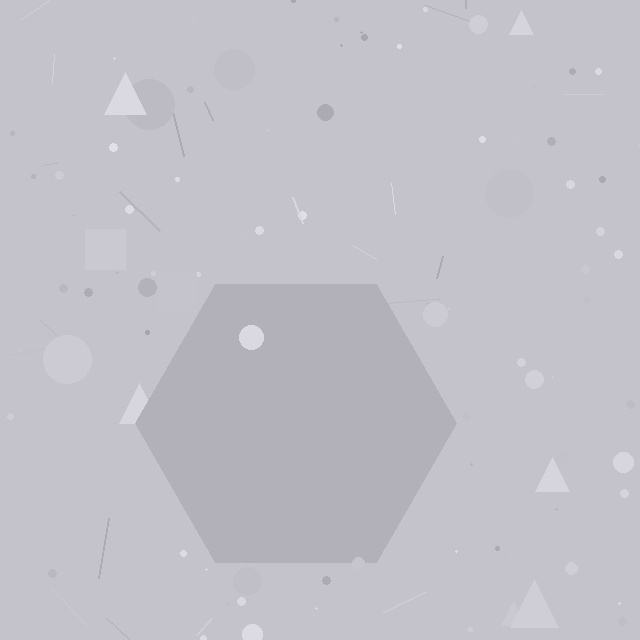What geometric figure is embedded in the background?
A hexagon is embedded in the background.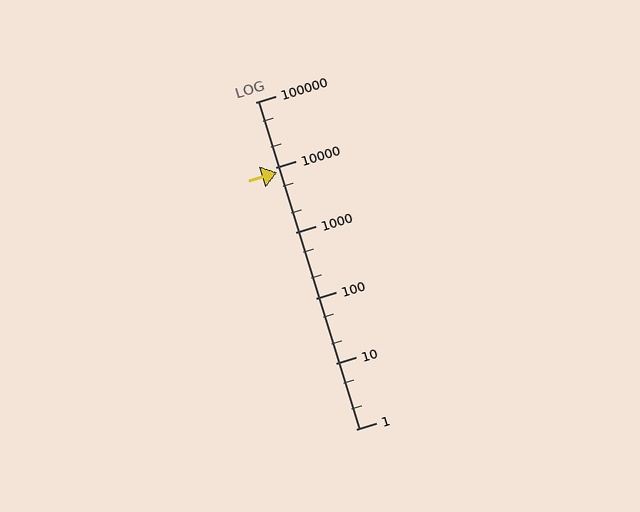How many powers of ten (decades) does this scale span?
The scale spans 5 decades, from 1 to 100000.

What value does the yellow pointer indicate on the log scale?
The pointer indicates approximately 8300.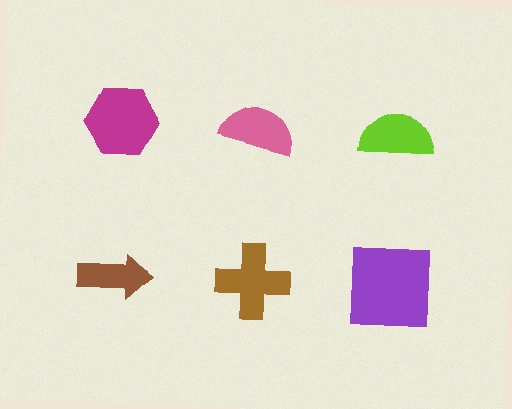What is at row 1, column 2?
A pink semicircle.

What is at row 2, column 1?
A brown arrow.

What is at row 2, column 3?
A purple square.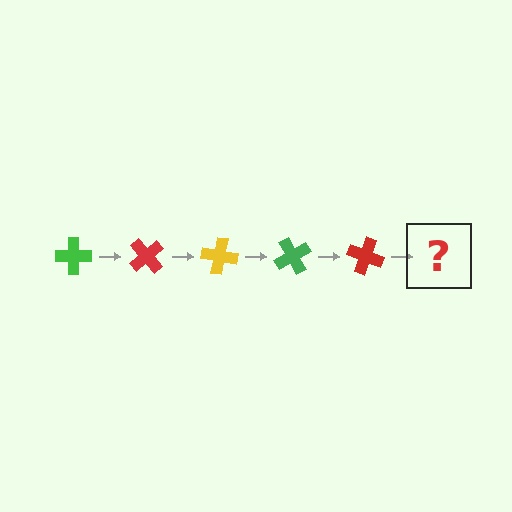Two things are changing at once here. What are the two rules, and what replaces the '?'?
The two rules are that it rotates 50 degrees each step and the color cycles through green, red, and yellow. The '?' should be a yellow cross, rotated 250 degrees from the start.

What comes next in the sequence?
The next element should be a yellow cross, rotated 250 degrees from the start.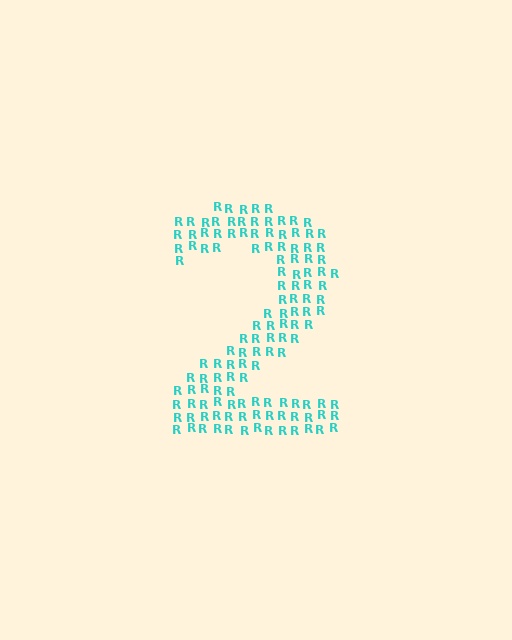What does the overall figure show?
The overall figure shows the digit 2.